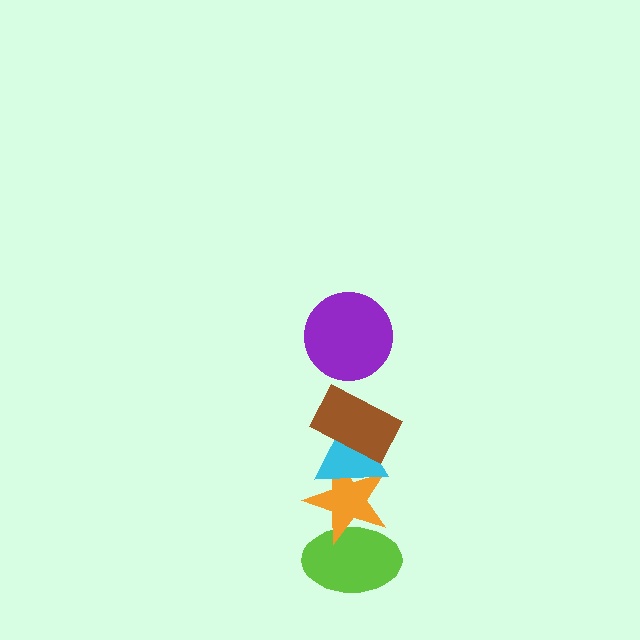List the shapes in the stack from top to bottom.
From top to bottom: the purple circle, the brown rectangle, the cyan triangle, the orange star, the lime ellipse.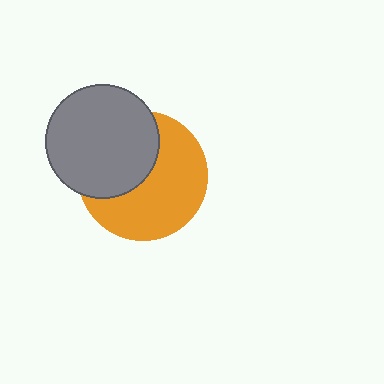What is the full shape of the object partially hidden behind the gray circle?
The partially hidden object is an orange circle.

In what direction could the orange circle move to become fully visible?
The orange circle could move toward the lower-right. That would shift it out from behind the gray circle entirely.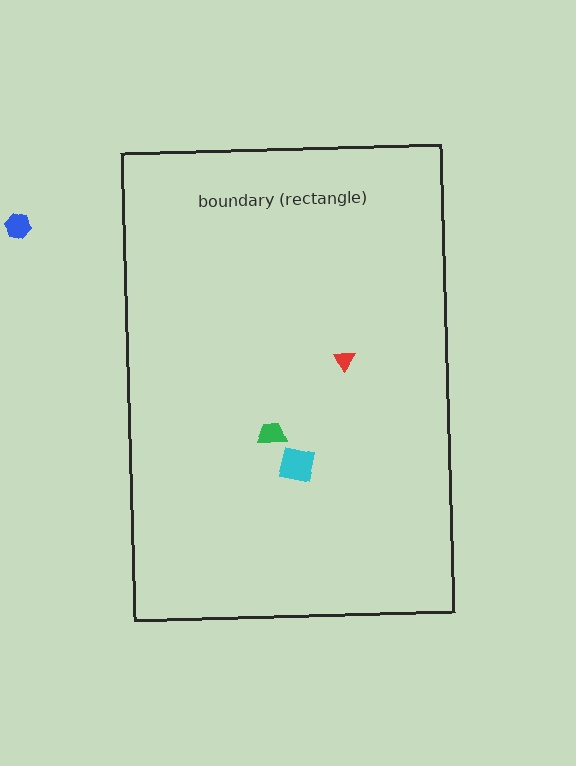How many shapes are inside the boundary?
3 inside, 1 outside.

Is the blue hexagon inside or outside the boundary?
Outside.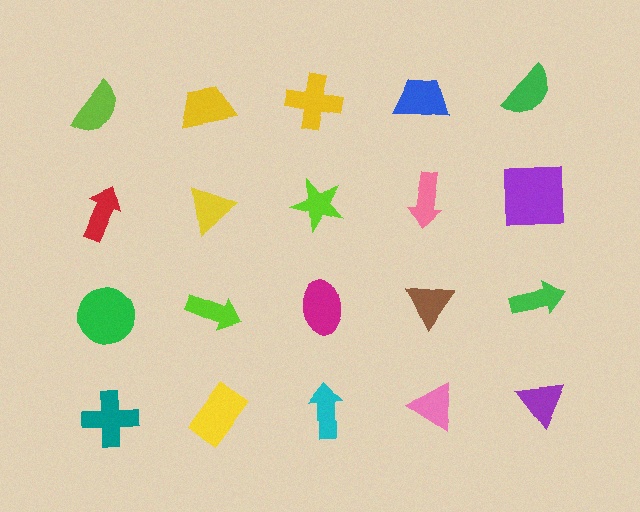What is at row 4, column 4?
A pink triangle.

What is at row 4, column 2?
A yellow rectangle.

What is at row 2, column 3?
A lime star.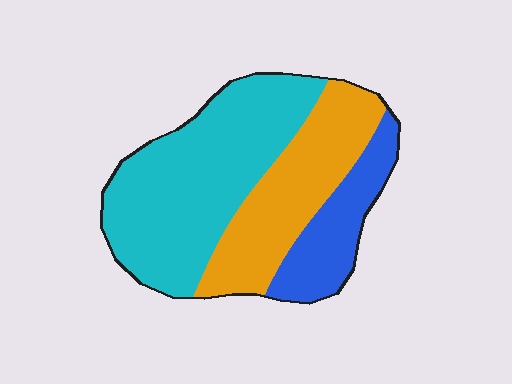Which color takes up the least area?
Blue, at roughly 20%.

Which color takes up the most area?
Cyan, at roughly 50%.